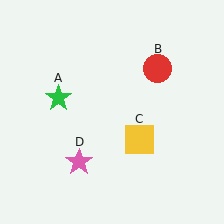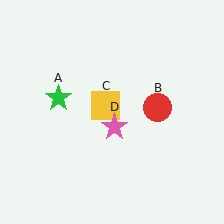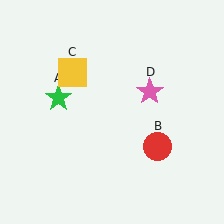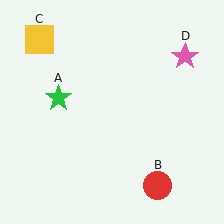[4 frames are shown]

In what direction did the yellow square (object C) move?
The yellow square (object C) moved up and to the left.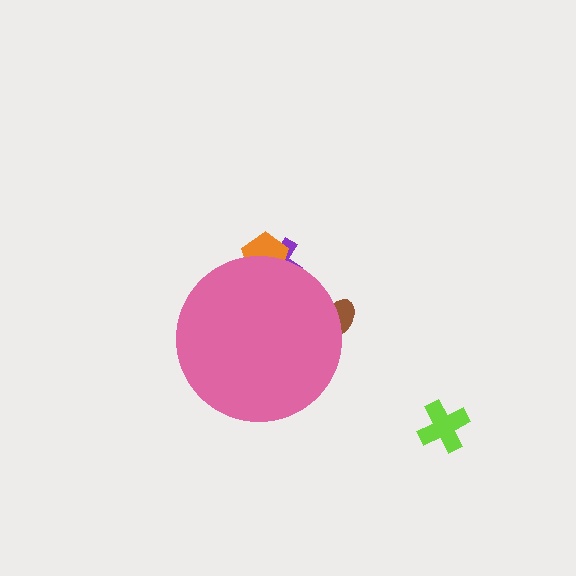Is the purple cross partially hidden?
Yes, the purple cross is partially hidden behind the pink circle.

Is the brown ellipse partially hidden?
Yes, the brown ellipse is partially hidden behind the pink circle.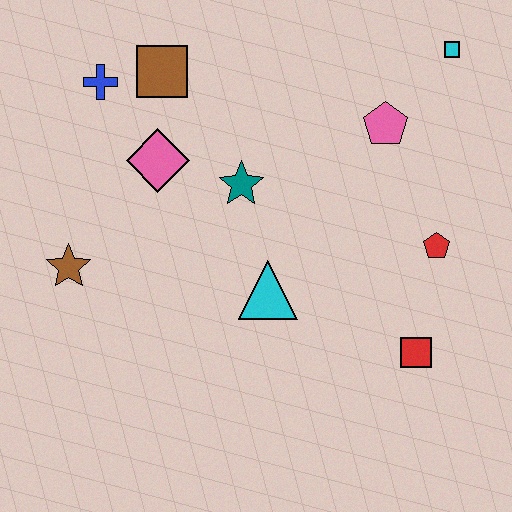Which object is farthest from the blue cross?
The red square is farthest from the blue cross.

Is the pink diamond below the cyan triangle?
No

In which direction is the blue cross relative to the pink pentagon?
The blue cross is to the left of the pink pentagon.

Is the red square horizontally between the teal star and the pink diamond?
No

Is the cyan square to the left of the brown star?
No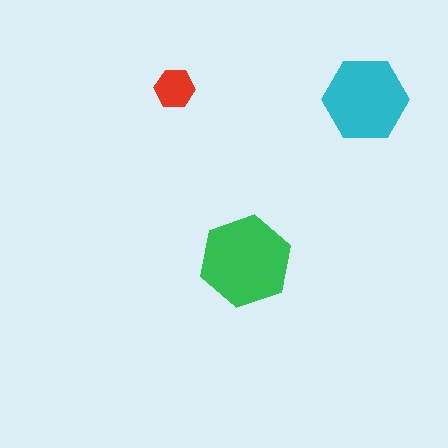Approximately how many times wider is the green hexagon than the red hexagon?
About 2.5 times wider.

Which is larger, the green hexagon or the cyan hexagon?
The green one.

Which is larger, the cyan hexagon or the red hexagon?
The cyan one.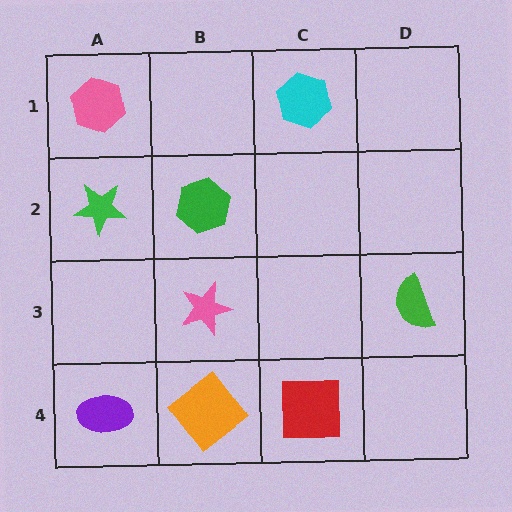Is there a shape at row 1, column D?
No, that cell is empty.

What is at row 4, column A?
A purple ellipse.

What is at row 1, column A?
A pink hexagon.